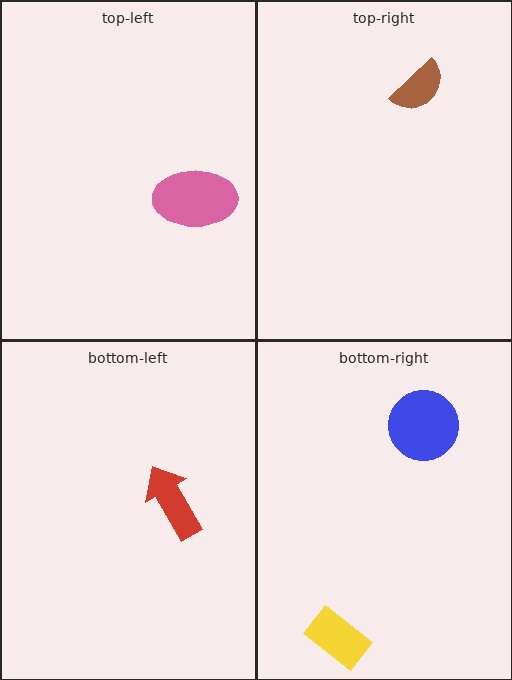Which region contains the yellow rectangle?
The bottom-right region.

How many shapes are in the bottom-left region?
1.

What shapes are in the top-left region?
The pink ellipse.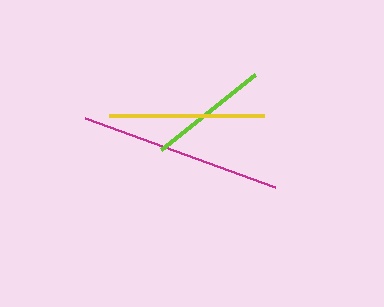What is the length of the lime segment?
The lime segment is approximately 121 pixels long.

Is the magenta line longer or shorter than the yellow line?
The magenta line is longer than the yellow line.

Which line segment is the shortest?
The lime line is the shortest at approximately 121 pixels.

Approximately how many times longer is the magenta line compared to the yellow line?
The magenta line is approximately 1.3 times the length of the yellow line.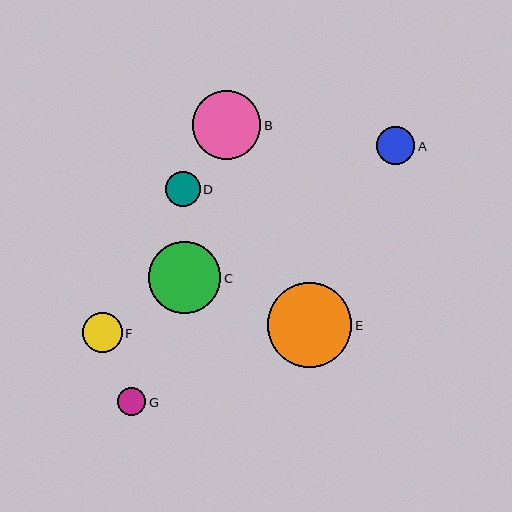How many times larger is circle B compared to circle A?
Circle B is approximately 1.8 times the size of circle A.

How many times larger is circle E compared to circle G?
Circle E is approximately 3.0 times the size of circle G.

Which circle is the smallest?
Circle G is the smallest with a size of approximately 28 pixels.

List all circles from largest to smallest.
From largest to smallest: E, C, B, F, A, D, G.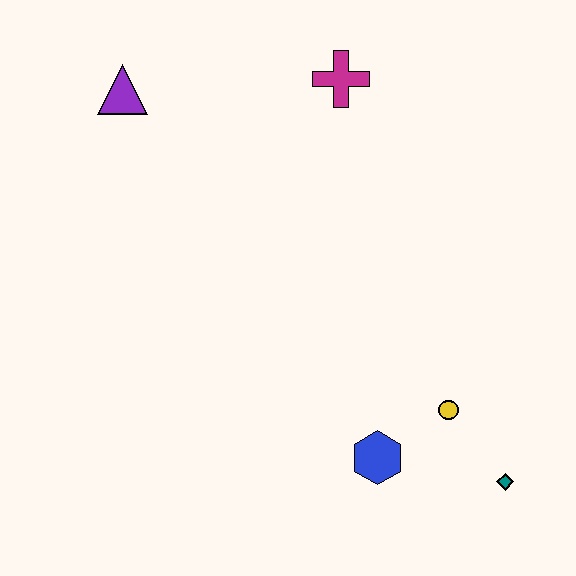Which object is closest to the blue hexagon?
The yellow circle is closest to the blue hexagon.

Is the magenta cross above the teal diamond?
Yes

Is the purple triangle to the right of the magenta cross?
No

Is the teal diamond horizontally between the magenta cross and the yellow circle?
No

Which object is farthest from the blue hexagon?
The purple triangle is farthest from the blue hexagon.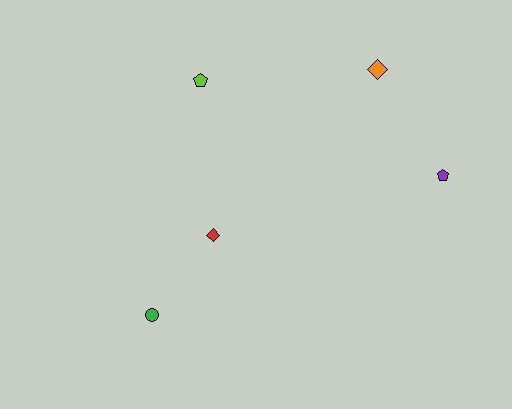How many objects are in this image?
There are 5 objects.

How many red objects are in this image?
There is 1 red object.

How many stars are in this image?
There are no stars.